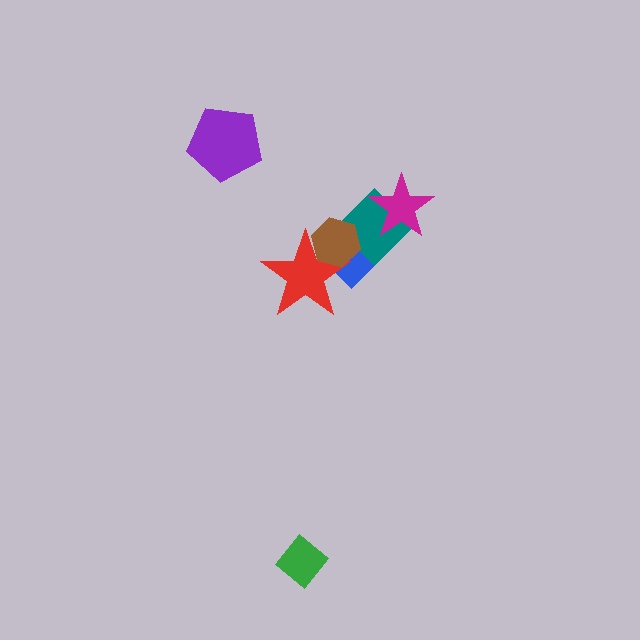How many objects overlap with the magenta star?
1 object overlaps with the magenta star.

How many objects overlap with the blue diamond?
3 objects overlap with the blue diamond.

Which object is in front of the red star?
The brown hexagon is in front of the red star.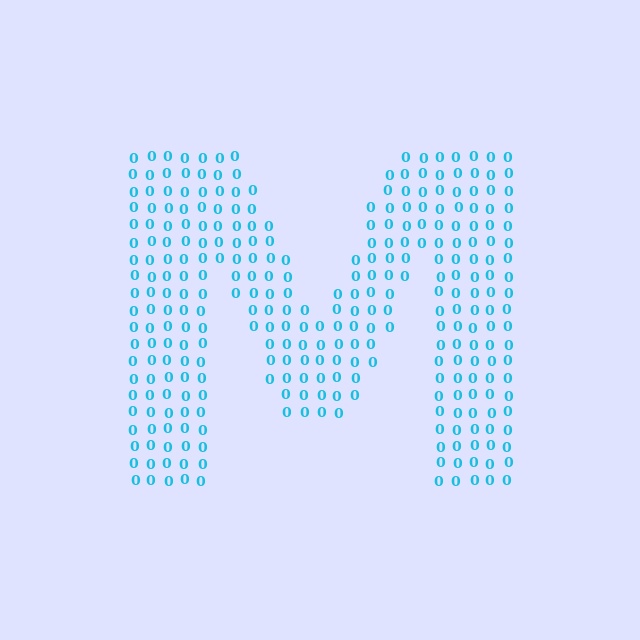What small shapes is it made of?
It is made of small digit 0's.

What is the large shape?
The large shape is the letter M.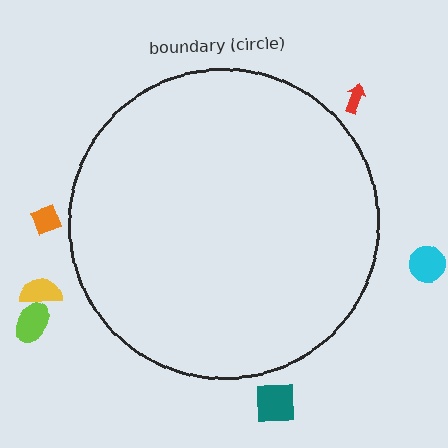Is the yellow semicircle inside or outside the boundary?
Outside.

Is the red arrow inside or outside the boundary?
Outside.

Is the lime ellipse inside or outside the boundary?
Outside.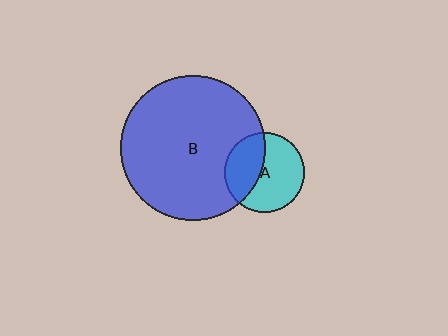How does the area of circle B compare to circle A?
Approximately 3.3 times.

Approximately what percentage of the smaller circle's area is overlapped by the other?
Approximately 40%.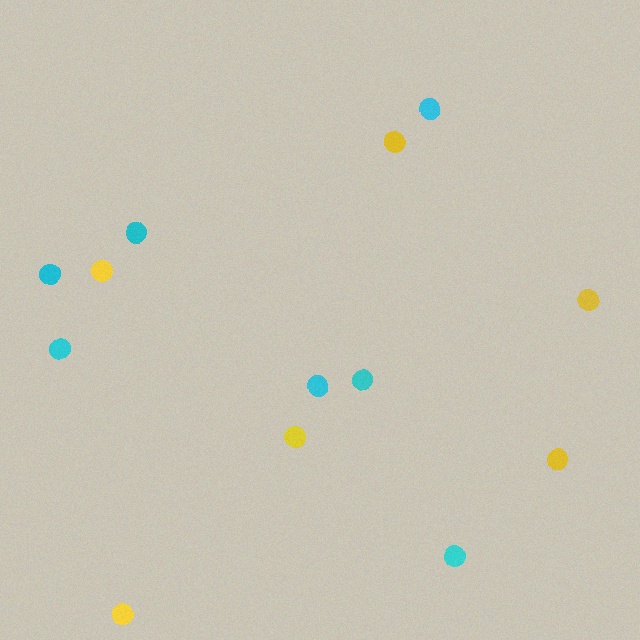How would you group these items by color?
There are 2 groups: one group of yellow circles (6) and one group of cyan circles (7).